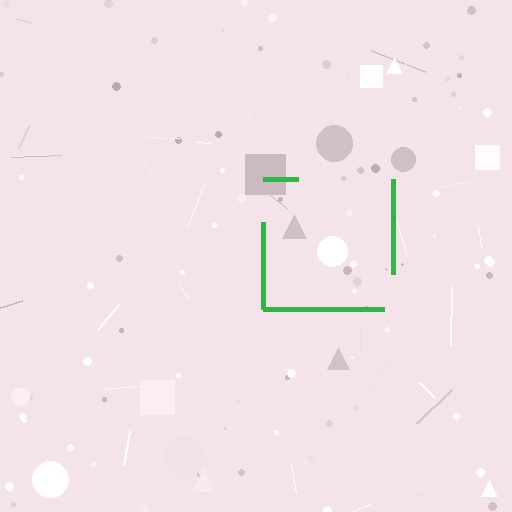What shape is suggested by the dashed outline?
The dashed outline suggests a square.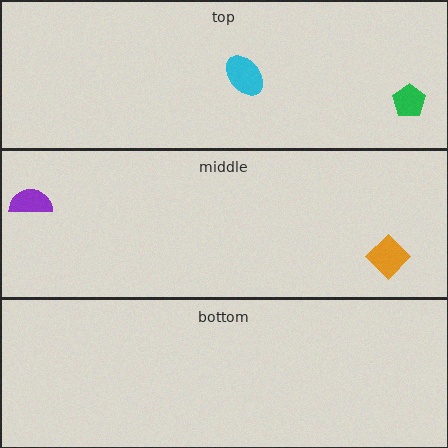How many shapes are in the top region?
2.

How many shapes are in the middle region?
2.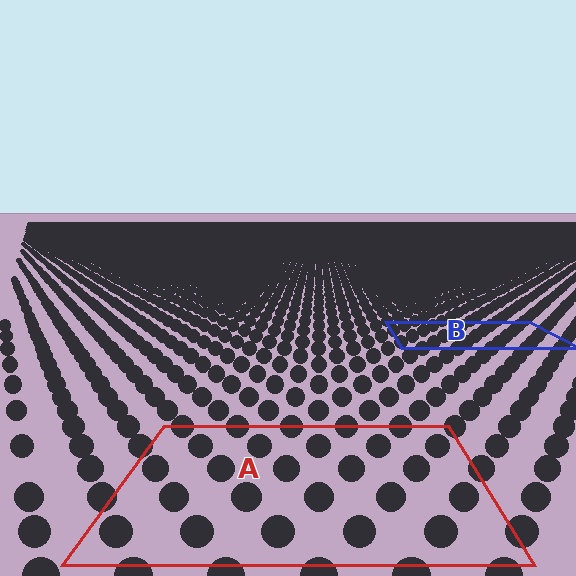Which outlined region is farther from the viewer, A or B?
Region B is farther from the viewer — the texture elements inside it appear smaller and more densely packed.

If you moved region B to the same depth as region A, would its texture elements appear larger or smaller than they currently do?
They would appear larger. At a closer depth, the same texture elements are projected at a bigger on-screen size.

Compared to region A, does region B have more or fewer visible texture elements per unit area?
Region B has more texture elements per unit area — they are packed more densely because it is farther away.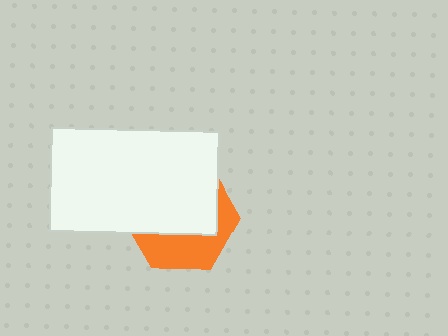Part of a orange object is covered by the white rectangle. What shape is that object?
It is a hexagon.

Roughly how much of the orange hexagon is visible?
A small part of it is visible (roughly 38%).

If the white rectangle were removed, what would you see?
You would see the complete orange hexagon.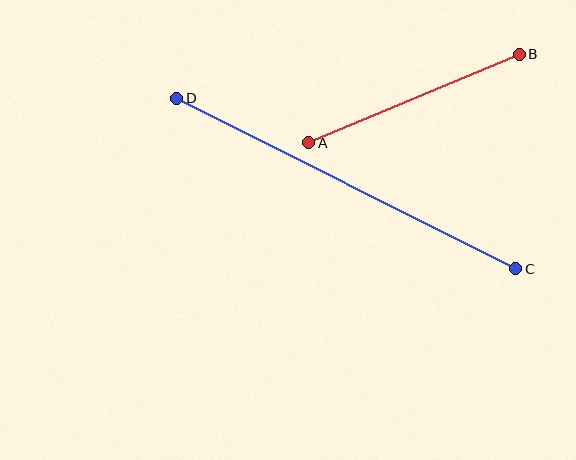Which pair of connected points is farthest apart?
Points C and D are farthest apart.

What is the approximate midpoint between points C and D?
The midpoint is at approximately (346, 184) pixels.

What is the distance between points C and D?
The distance is approximately 379 pixels.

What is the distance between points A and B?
The distance is approximately 229 pixels.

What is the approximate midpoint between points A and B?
The midpoint is at approximately (414, 98) pixels.